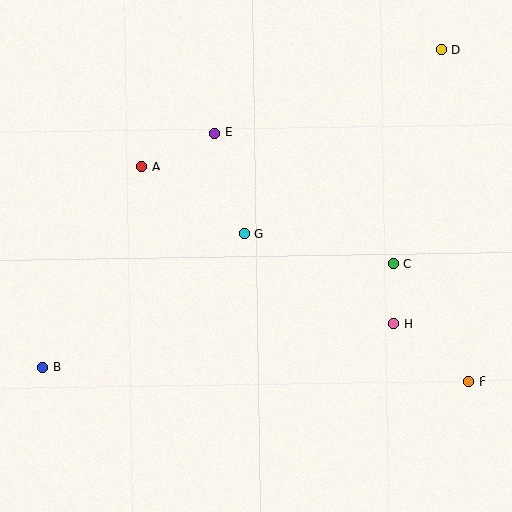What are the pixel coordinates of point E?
Point E is at (215, 133).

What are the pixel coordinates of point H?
Point H is at (394, 324).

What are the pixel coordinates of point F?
Point F is at (469, 381).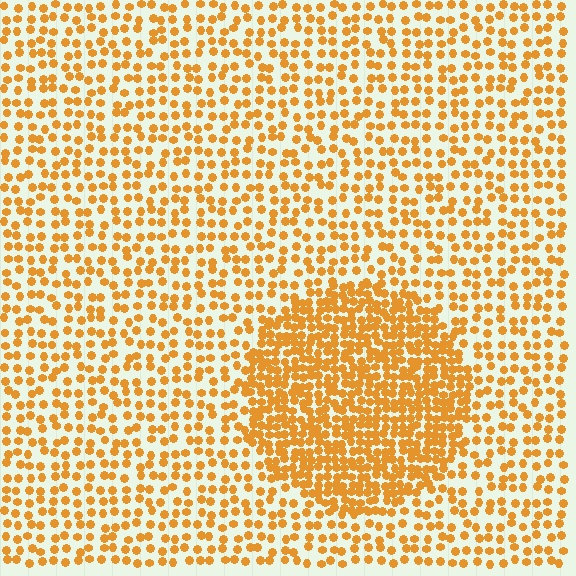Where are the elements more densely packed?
The elements are more densely packed inside the circle boundary.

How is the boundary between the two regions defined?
The boundary is defined by a change in element density (approximately 2.1x ratio). All elements are the same color, size, and shape.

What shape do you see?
I see a circle.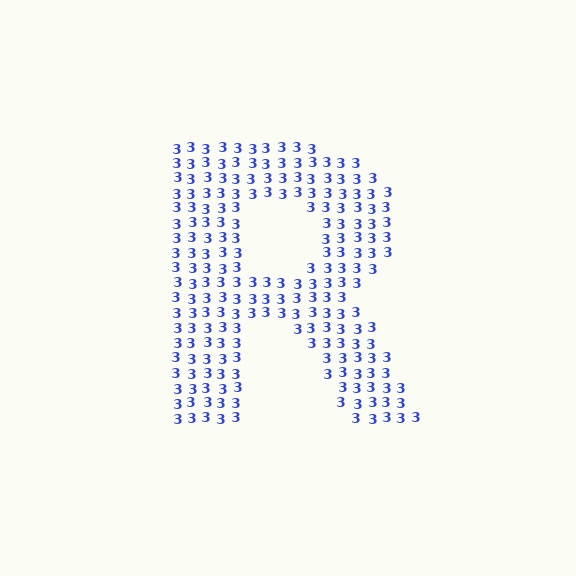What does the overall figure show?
The overall figure shows the letter R.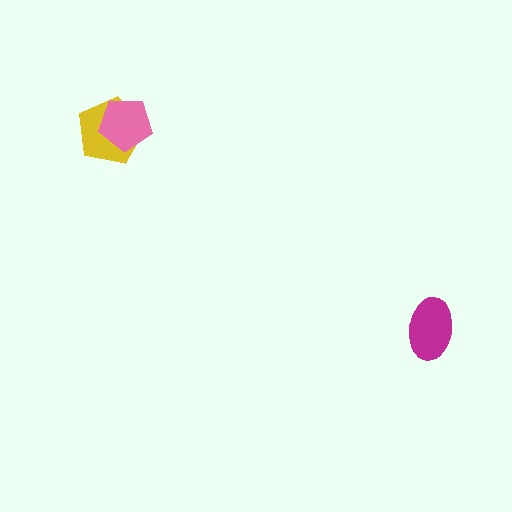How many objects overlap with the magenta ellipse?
0 objects overlap with the magenta ellipse.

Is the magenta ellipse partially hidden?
No, no other shape covers it.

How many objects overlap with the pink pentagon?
1 object overlaps with the pink pentagon.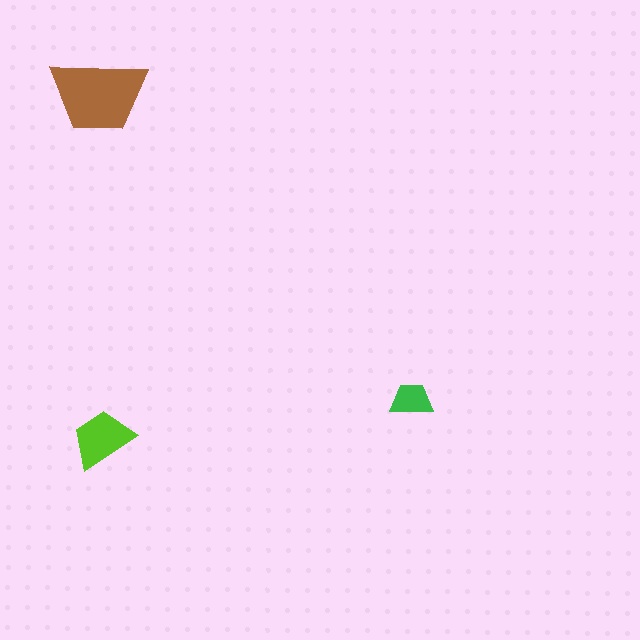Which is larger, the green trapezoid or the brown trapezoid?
The brown one.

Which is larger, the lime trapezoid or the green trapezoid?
The lime one.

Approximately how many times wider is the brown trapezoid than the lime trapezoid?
About 1.5 times wider.